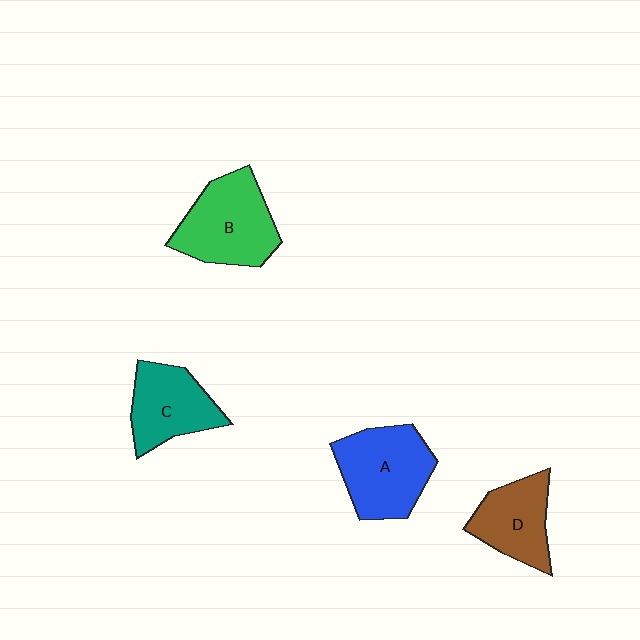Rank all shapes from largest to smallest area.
From largest to smallest: A (blue), B (green), C (teal), D (brown).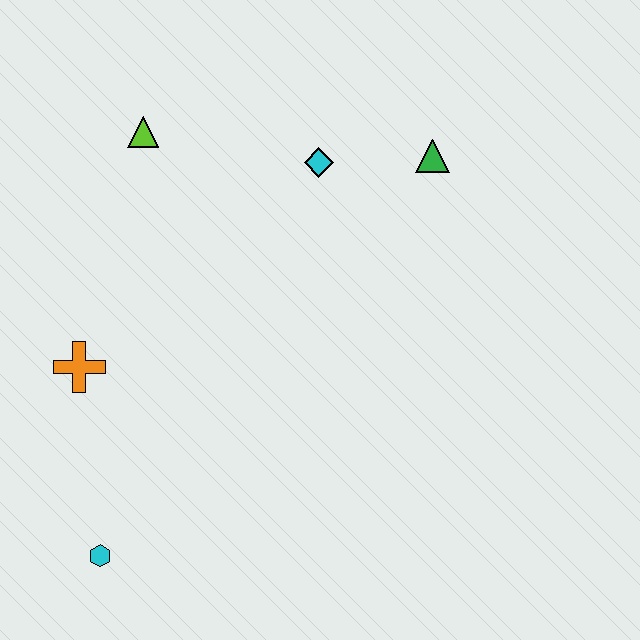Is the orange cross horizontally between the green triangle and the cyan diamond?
No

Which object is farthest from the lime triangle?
The cyan hexagon is farthest from the lime triangle.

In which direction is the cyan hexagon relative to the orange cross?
The cyan hexagon is below the orange cross.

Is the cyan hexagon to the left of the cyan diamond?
Yes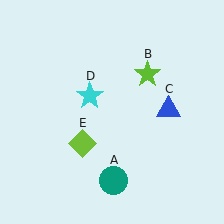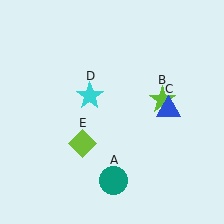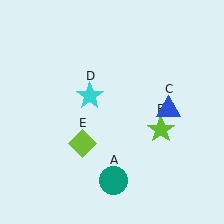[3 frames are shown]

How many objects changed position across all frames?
1 object changed position: lime star (object B).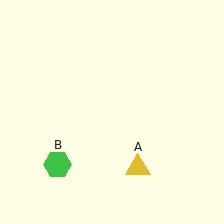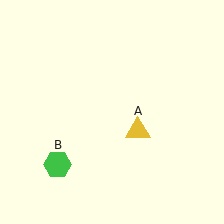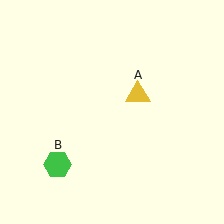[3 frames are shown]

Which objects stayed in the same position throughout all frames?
Green hexagon (object B) remained stationary.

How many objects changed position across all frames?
1 object changed position: yellow triangle (object A).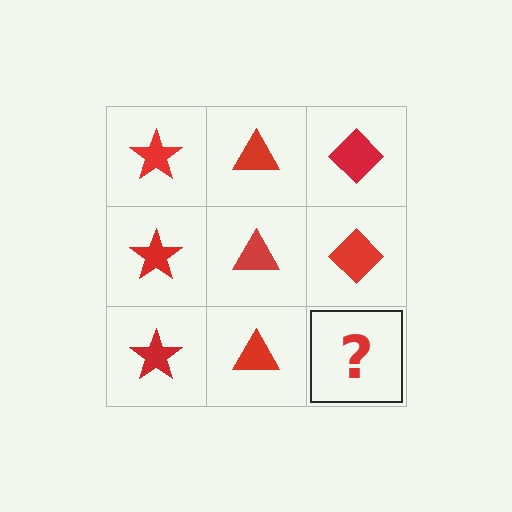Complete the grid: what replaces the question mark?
The question mark should be replaced with a red diamond.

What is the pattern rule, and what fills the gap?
The rule is that each column has a consistent shape. The gap should be filled with a red diamond.